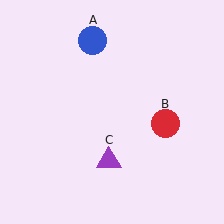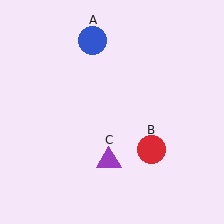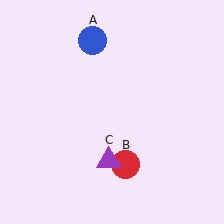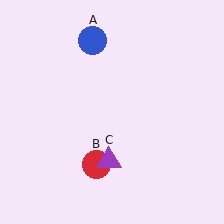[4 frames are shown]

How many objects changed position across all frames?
1 object changed position: red circle (object B).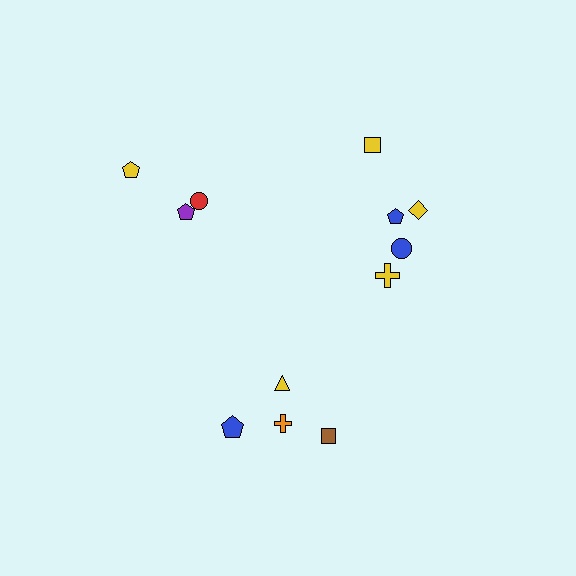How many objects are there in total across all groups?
There are 12 objects.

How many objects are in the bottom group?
There are 4 objects.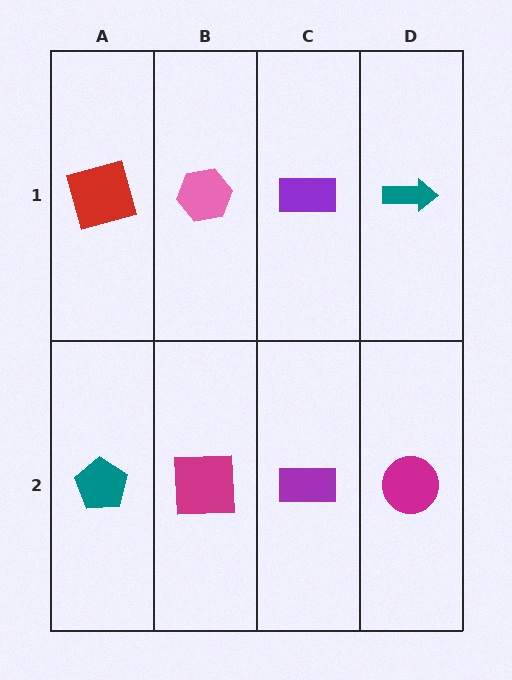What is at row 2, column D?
A magenta circle.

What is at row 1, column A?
A red square.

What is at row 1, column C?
A purple rectangle.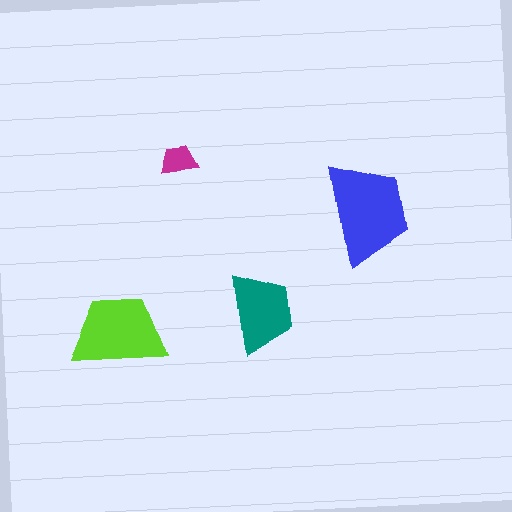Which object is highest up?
The magenta trapezoid is topmost.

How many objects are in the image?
There are 4 objects in the image.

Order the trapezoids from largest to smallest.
the blue one, the lime one, the teal one, the magenta one.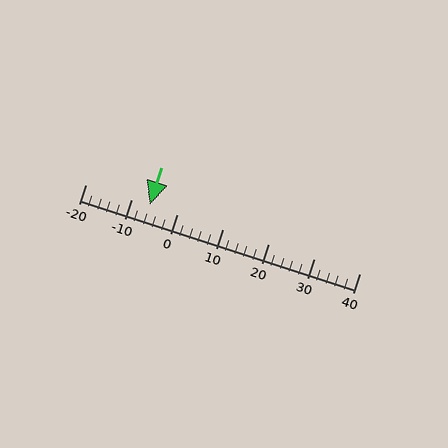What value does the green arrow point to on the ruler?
The green arrow points to approximately -6.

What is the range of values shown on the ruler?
The ruler shows values from -20 to 40.